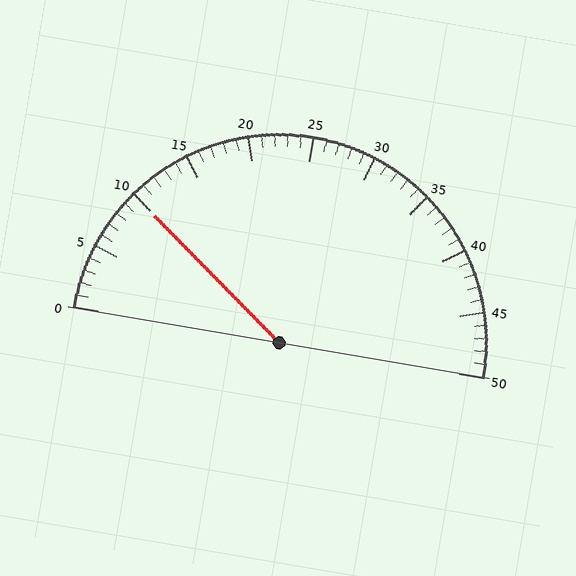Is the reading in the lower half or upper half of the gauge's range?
The reading is in the lower half of the range (0 to 50).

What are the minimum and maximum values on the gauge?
The gauge ranges from 0 to 50.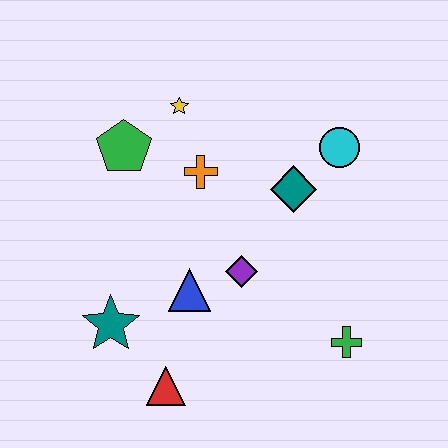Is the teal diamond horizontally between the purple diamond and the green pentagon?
No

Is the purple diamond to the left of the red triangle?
No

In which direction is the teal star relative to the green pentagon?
The teal star is below the green pentagon.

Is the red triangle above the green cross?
No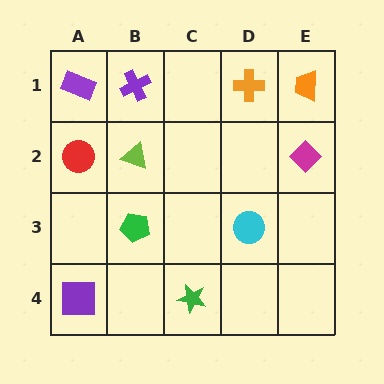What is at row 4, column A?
A purple square.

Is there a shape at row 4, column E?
No, that cell is empty.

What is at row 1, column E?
An orange trapezoid.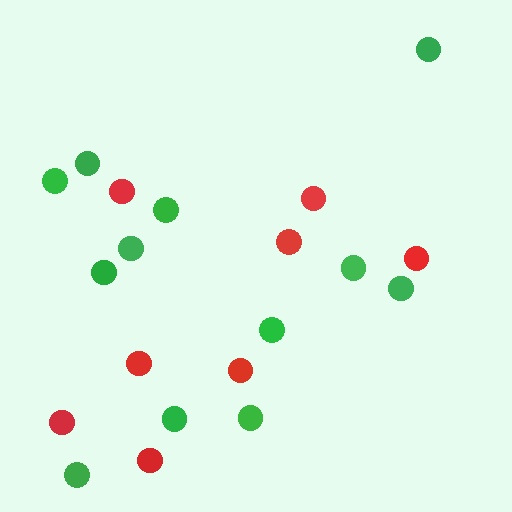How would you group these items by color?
There are 2 groups: one group of red circles (8) and one group of green circles (12).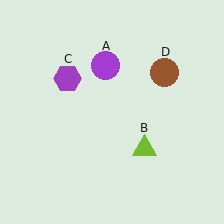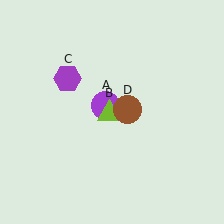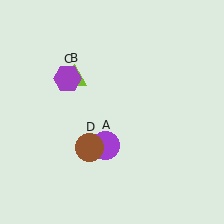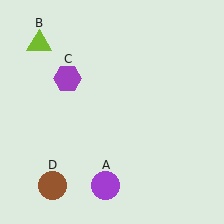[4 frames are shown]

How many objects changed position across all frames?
3 objects changed position: purple circle (object A), lime triangle (object B), brown circle (object D).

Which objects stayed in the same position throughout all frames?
Purple hexagon (object C) remained stationary.